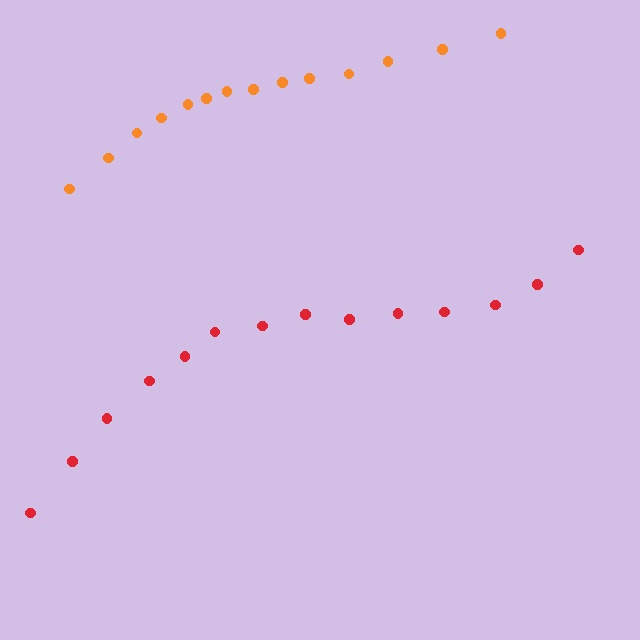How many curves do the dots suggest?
There are 2 distinct paths.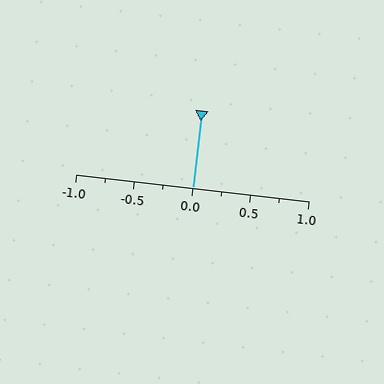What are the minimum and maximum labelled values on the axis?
The axis runs from -1.0 to 1.0.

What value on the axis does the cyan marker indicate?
The marker indicates approximately 0.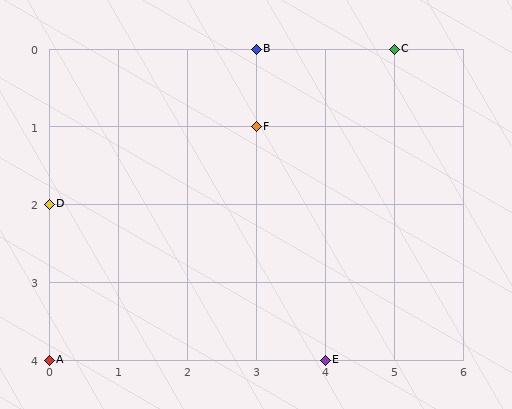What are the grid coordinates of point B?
Point B is at grid coordinates (3, 0).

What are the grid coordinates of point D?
Point D is at grid coordinates (0, 2).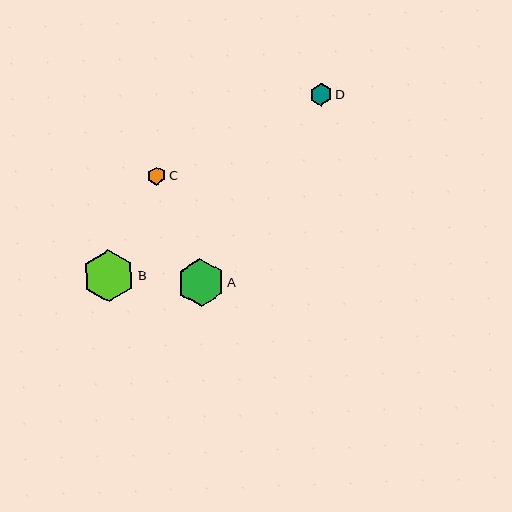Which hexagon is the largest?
Hexagon B is the largest with a size of approximately 52 pixels.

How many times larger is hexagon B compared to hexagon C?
Hexagon B is approximately 2.8 times the size of hexagon C.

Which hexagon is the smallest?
Hexagon C is the smallest with a size of approximately 18 pixels.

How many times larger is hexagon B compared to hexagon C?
Hexagon B is approximately 2.8 times the size of hexagon C.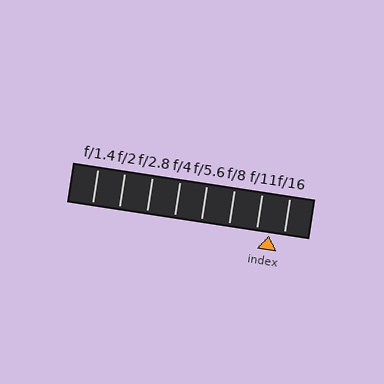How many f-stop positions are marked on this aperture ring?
There are 8 f-stop positions marked.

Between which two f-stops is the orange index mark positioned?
The index mark is between f/11 and f/16.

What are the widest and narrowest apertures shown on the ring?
The widest aperture shown is f/1.4 and the narrowest is f/16.